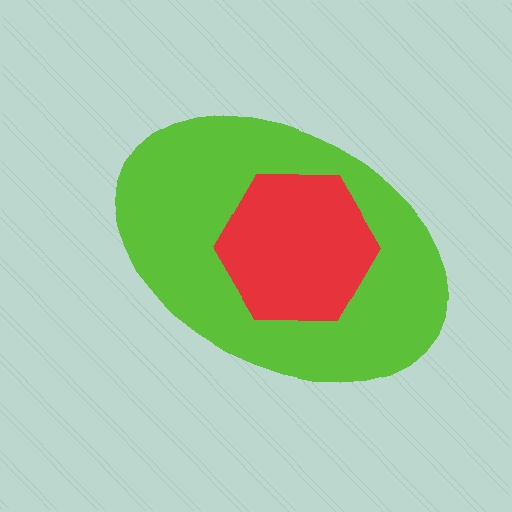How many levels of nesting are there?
2.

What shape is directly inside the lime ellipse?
The red hexagon.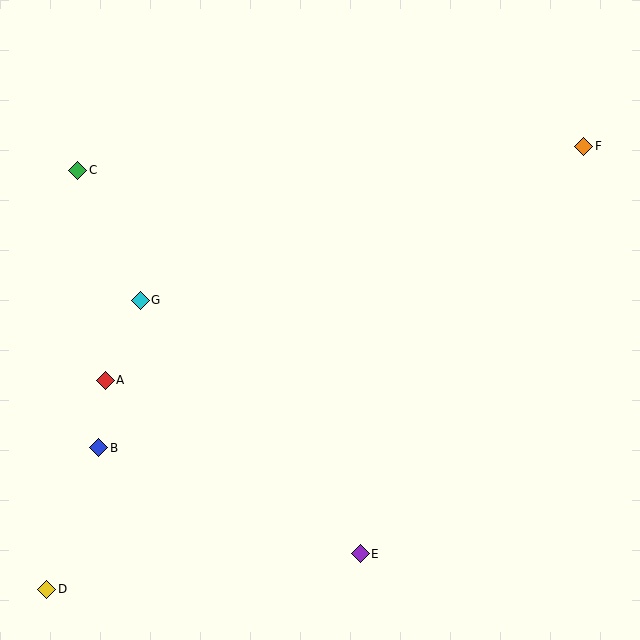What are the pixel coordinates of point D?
Point D is at (47, 589).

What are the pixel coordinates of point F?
Point F is at (584, 146).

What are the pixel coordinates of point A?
Point A is at (105, 380).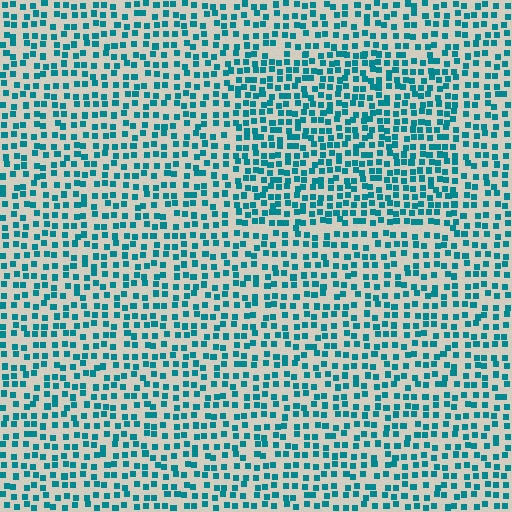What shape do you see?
I see a rectangle.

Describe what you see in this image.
The image contains small teal elements arranged at two different densities. A rectangle-shaped region is visible where the elements are more densely packed than the surrounding area.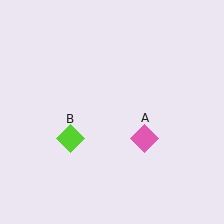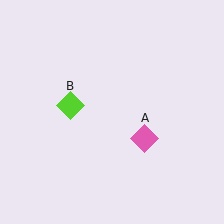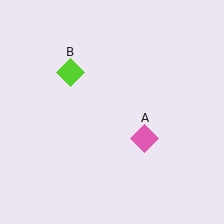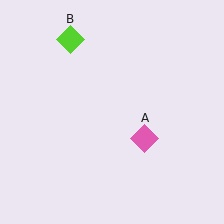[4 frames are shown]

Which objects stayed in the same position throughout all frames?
Pink diamond (object A) remained stationary.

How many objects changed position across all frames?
1 object changed position: lime diamond (object B).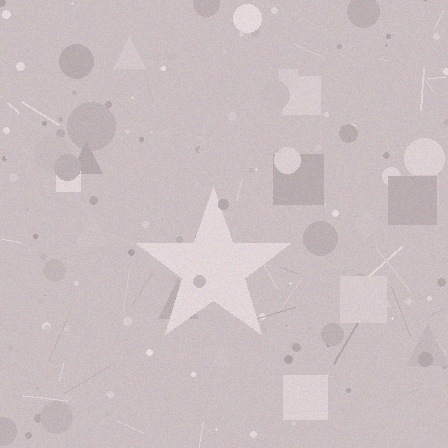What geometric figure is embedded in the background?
A star is embedded in the background.